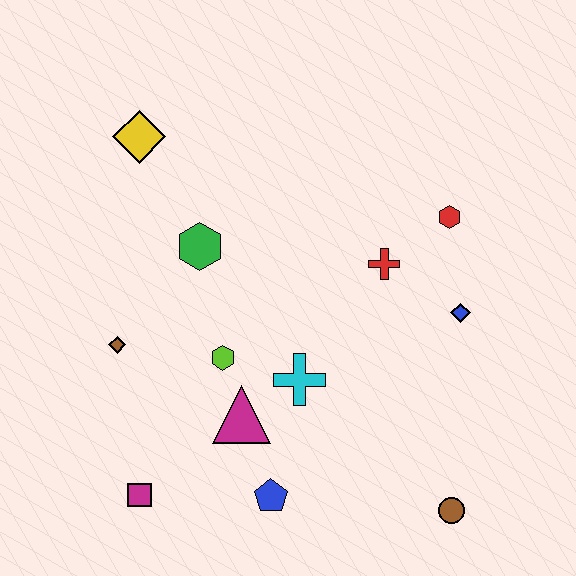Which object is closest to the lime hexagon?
The magenta triangle is closest to the lime hexagon.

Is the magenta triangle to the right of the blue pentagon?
No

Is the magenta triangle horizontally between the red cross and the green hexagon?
Yes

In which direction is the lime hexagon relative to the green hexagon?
The lime hexagon is below the green hexagon.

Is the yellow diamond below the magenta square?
No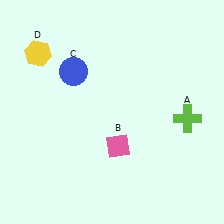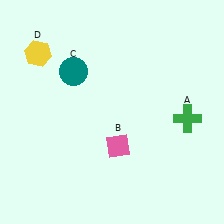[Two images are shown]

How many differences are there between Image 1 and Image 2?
There are 2 differences between the two images.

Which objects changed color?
A changed from lime to green. C changed from blue to teal.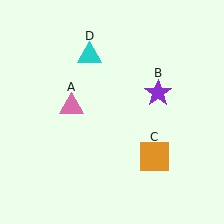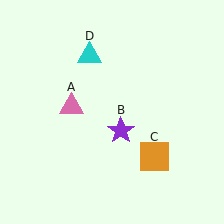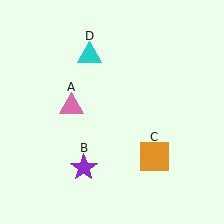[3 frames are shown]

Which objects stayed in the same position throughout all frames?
Pink triangle (object A) and orange square (object C) and cyan triangle (object D) remained stationary.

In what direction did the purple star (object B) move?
The purple star (object B) moved down and to the left.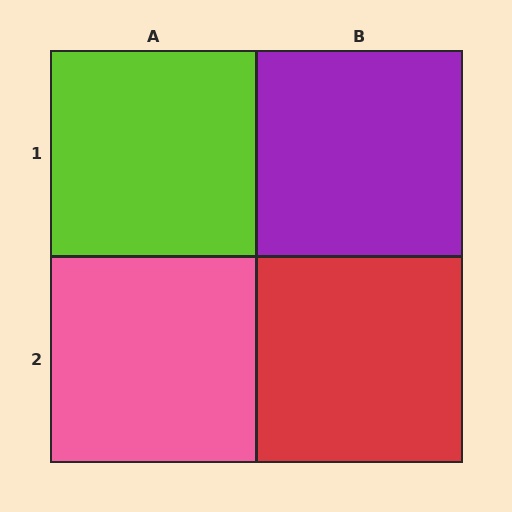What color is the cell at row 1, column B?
Purple.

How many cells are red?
1 cell is red.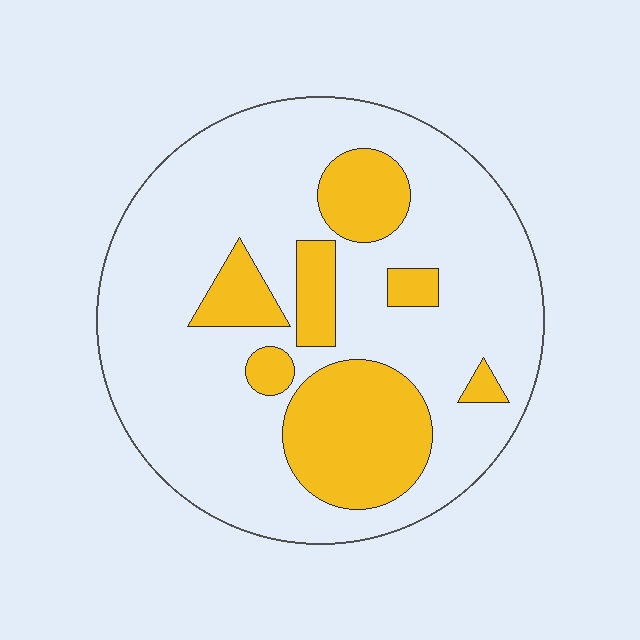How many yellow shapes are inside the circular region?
7.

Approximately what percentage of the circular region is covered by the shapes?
Approximately 25%.